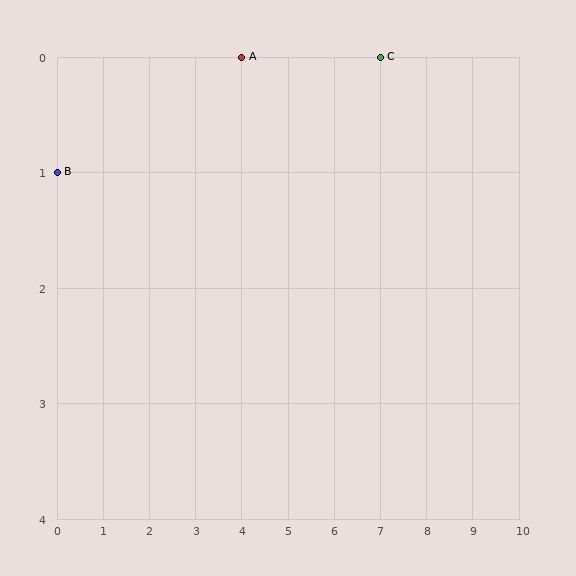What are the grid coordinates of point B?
Point B is at grid coordinates (0, 1).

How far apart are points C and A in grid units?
Points C and A are 3 columns apart.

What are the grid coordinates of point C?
Point C is at grid coordinates (7, 0).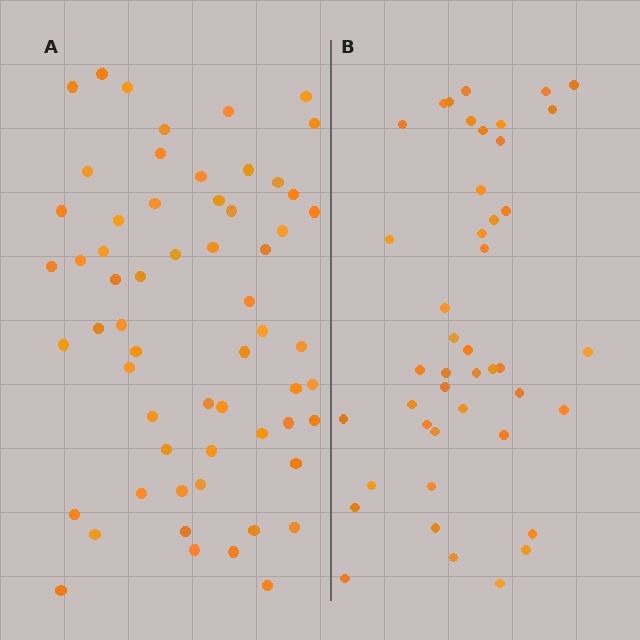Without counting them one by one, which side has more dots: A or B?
Region A (the left region) has more dots.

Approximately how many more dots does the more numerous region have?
Region A has approximately 15 more dots than region B.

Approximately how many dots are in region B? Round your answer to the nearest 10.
About 40 dots. (The exact count is 44, which rounds to 40.)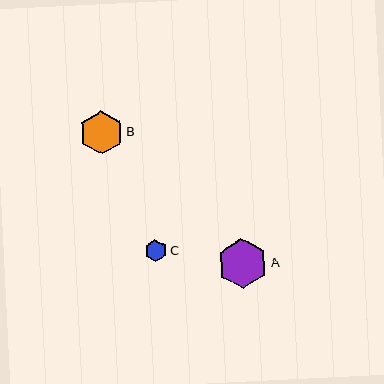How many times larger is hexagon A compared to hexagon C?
Hexagon A is approximately 2.3 times the size of hexagon C.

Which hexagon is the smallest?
Hexagon C is the smallest with a size of approximately 22 pixels.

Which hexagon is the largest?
Hexagon A is the largest with a size of approximately 50 pixels.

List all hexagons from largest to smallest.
From largest to smallest: A, B, C.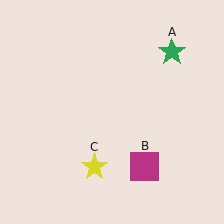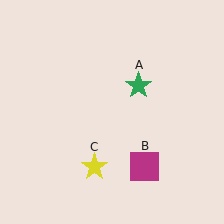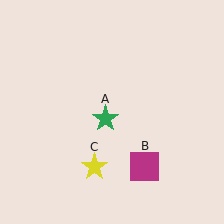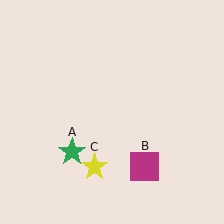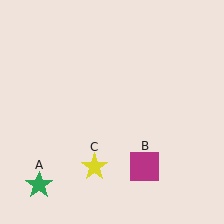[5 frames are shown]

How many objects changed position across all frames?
1 object changed position: green star (object A).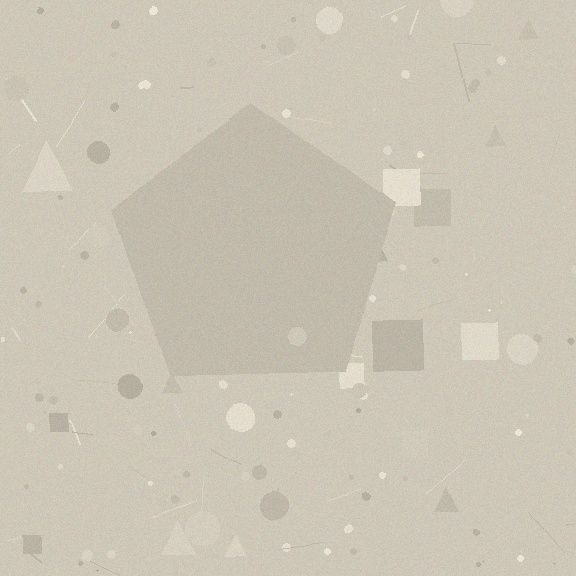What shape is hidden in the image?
A pentagon is hidden in the image.